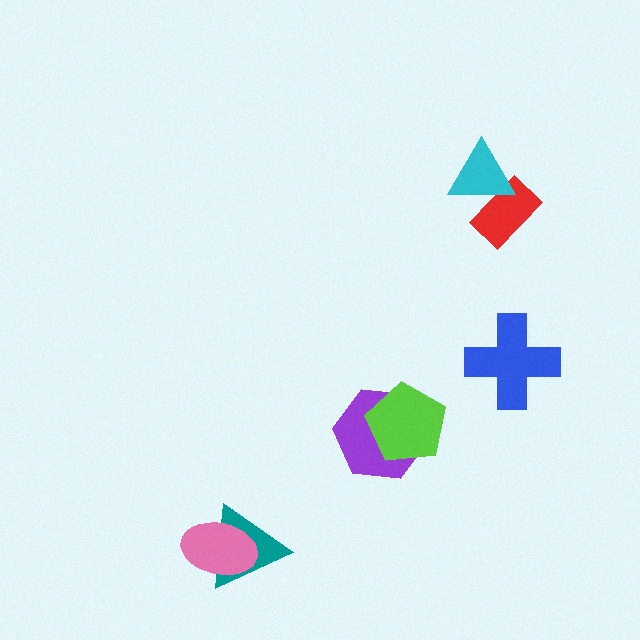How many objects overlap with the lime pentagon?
1 object overlaps with the lime pentagon.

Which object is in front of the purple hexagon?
The lime pentagon is in front of the purple hexagon.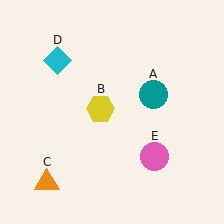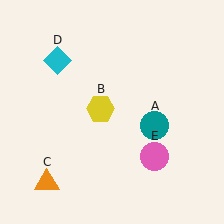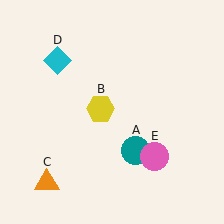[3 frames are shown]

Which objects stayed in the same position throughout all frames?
Yellow hexagon (object B) and orange triangle (object C) and cyan diamond (object D) and pink circle (object E) remained stationary.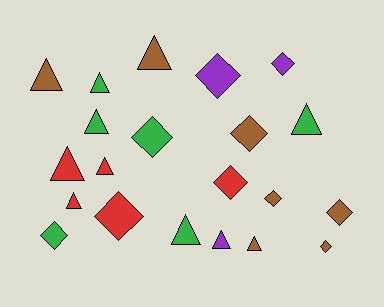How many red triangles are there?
There are 3 red triangles.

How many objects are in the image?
There are 21 objects.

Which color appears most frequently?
Brown, with 7 objects.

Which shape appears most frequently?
Triangle, with 11 objects.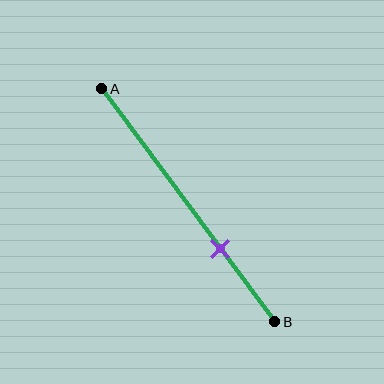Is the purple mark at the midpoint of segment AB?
No, the mark is at about 70% from A, not at the 50% midpoint.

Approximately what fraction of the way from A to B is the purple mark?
The purple mark is approximately 70% of the way from A to B.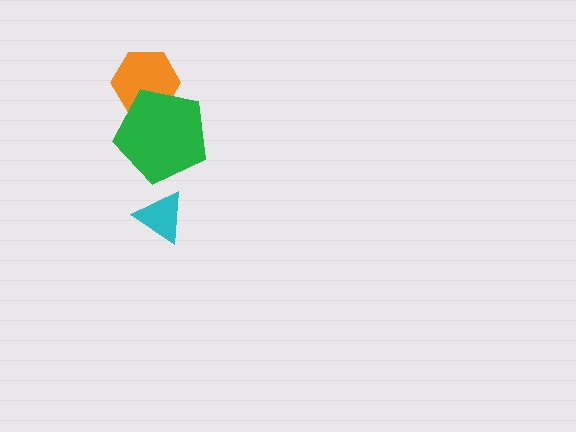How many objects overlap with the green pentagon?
1 object overlaps with the green pentagon.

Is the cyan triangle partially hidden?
No, no other shape covers it.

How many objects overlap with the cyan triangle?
0 objects overlap with the cyan triangle.